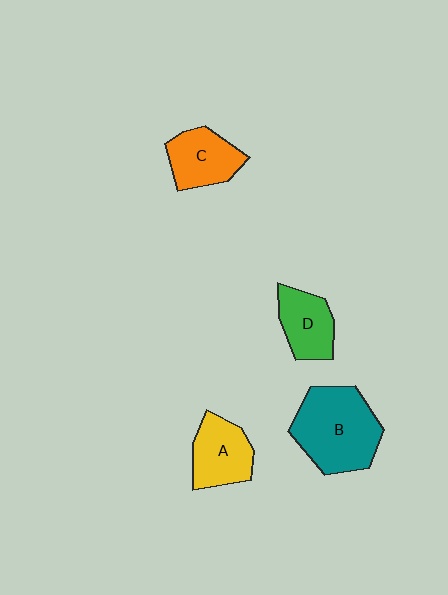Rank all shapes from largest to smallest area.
From largest to smallest: B (teal), A (yellow), C (orange), D (green).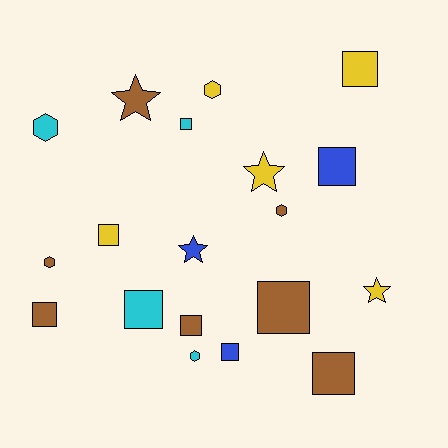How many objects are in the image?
There are 19 objects.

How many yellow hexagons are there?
There is 1 yellow hexagon.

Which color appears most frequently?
Brown, with 7 objects.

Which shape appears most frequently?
Square, with 10 objects.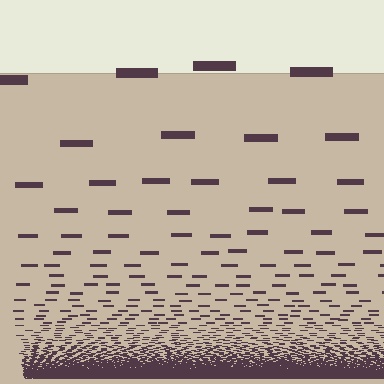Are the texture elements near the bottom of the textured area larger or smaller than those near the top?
Smaller. The gradient is inverted — elements near the bottom are smaller and denser.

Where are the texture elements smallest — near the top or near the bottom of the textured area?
Near the bottom.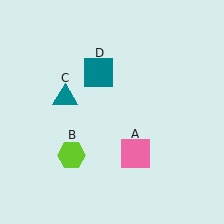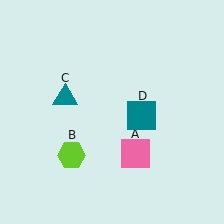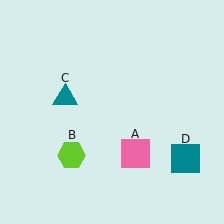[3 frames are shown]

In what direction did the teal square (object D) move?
The teal square (object D) moved down and to the right.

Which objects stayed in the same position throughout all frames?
Pink square (object A) and lime hexagon (object B) and teal triangle (object C) remained stationary.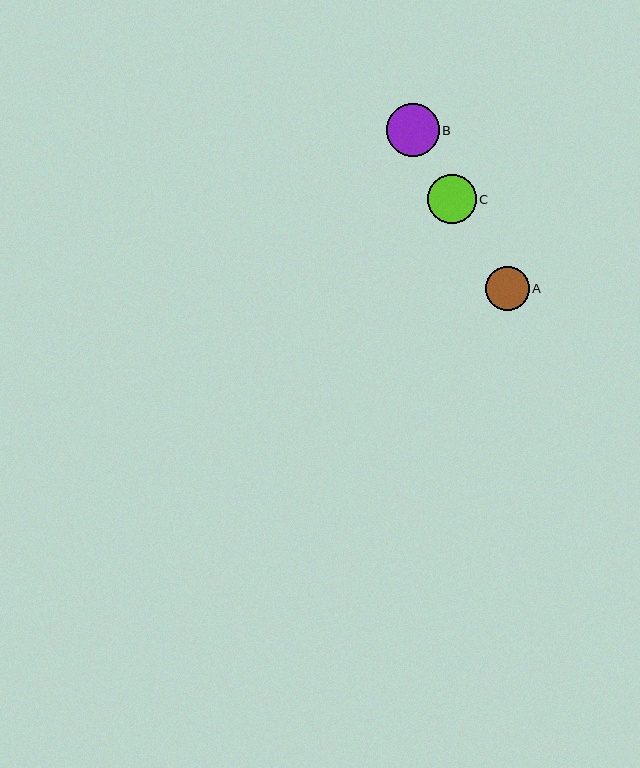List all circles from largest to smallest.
From largest to smallest: B, C, A.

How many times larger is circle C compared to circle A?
Circle C is approximately 1.1 times the size of circle A.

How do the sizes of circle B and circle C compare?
Circle B and circle C are approximately the same size.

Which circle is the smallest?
Circle A is the smallest with a size of approximately 44 pixels.